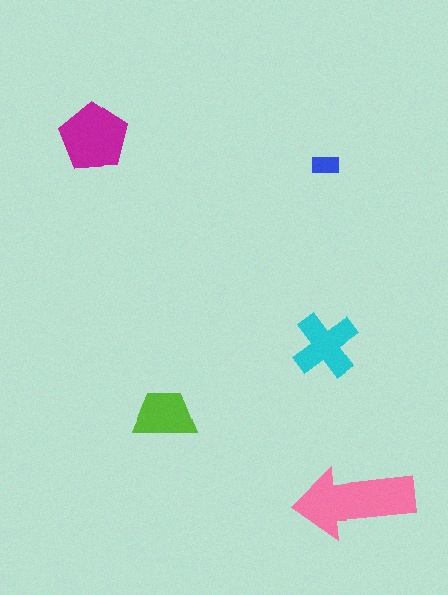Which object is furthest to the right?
The pink arrow is rightmost.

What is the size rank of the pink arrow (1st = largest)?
1st.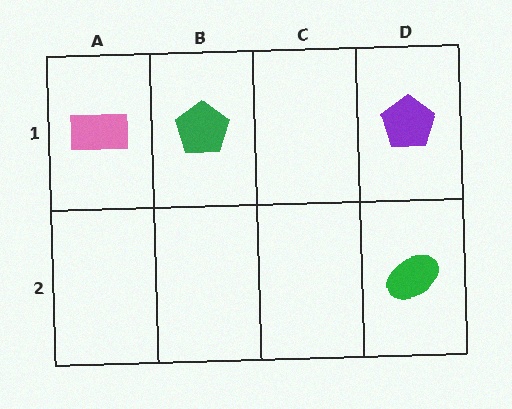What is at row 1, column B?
A green pentagon.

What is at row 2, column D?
A green ellipse.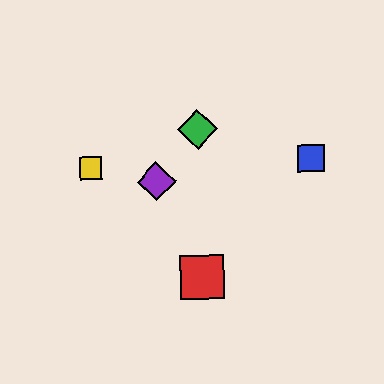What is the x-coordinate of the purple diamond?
The purple diamond is at x≈156.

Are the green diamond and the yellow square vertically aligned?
No, the green diamond is at x≈197 and the yellow square is at x≈91.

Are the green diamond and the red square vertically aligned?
Yes, both are at x≈197.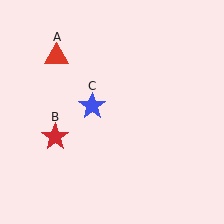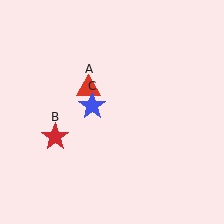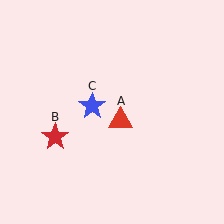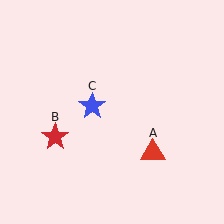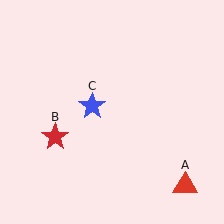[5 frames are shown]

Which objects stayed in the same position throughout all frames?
Red star (object B) and blue star (object C) remained stationary.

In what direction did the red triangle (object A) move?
The red triangle (object A) moved down and to the right.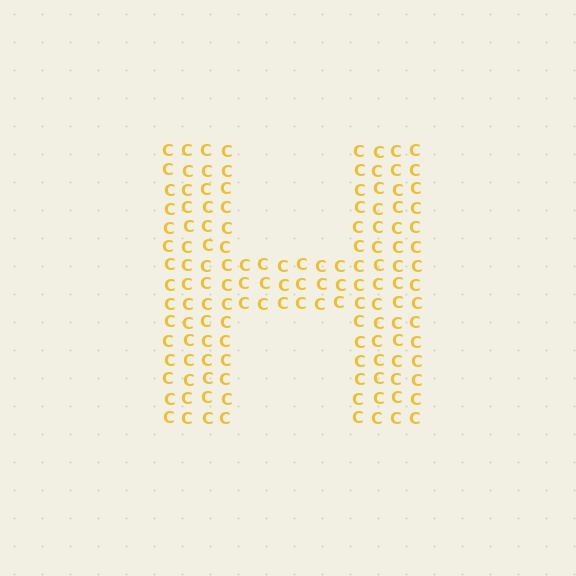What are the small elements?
The small elements are letter C's.